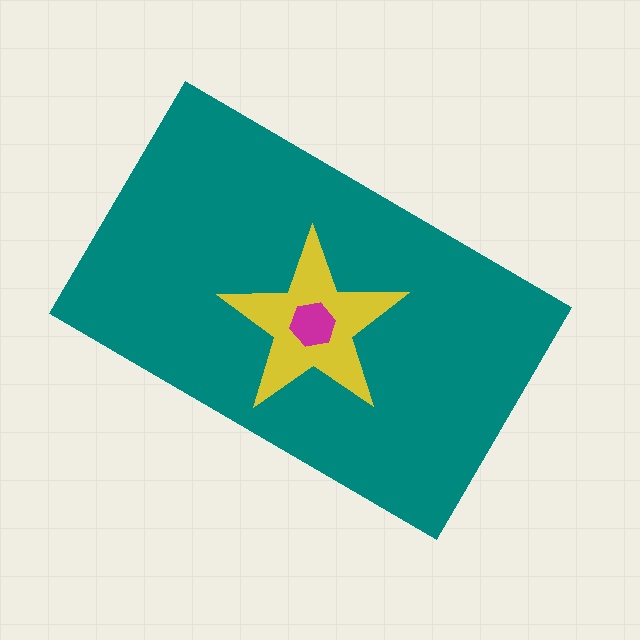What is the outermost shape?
The teal rectangle.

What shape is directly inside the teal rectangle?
The yellow star.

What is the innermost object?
The magenta hexagon.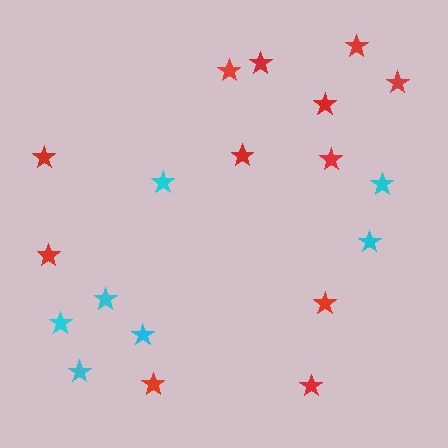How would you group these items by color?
There are 2 groups: one group of red stars (12) and one group of cyan stars (7).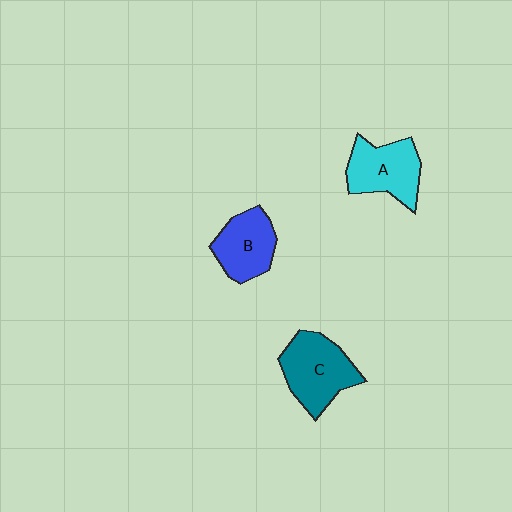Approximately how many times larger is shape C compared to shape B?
Approximately 1.3 times.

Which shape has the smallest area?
Shape B (blue).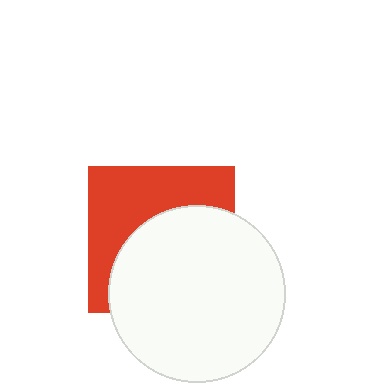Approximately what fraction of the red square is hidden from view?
Roughly 55% of the red square is hidden behind the white circle.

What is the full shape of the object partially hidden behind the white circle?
The partially hidden object is a red square.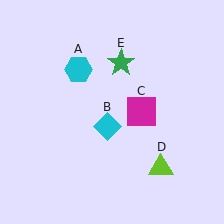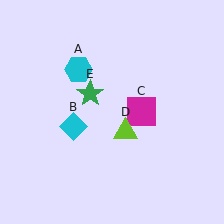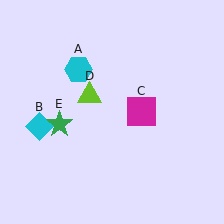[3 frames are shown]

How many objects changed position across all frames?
3 objects changed position: cyan diamond (object B), lime triangle (object D), green star (object E).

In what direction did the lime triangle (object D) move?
The lime triangle (object D) moved up and to the left.